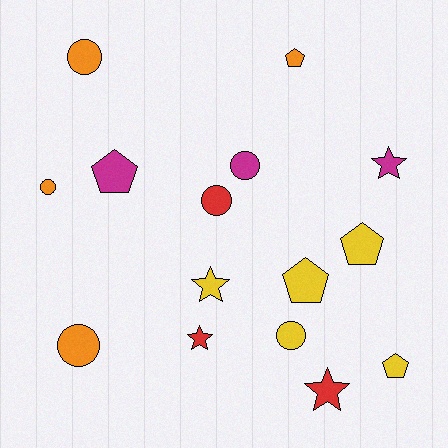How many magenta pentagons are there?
There is 1 magenta pentagon.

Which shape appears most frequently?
Circle, with 6 objects.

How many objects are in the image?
There are 15 objects.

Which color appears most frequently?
Yellow, with 5 objects.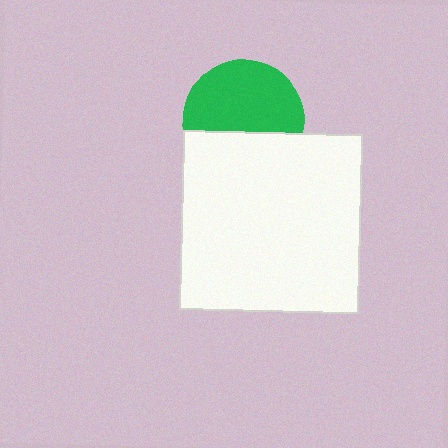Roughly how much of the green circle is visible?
About half of it is visible (roughly 62%).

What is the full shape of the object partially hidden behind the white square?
The partially hidden object is a green circle.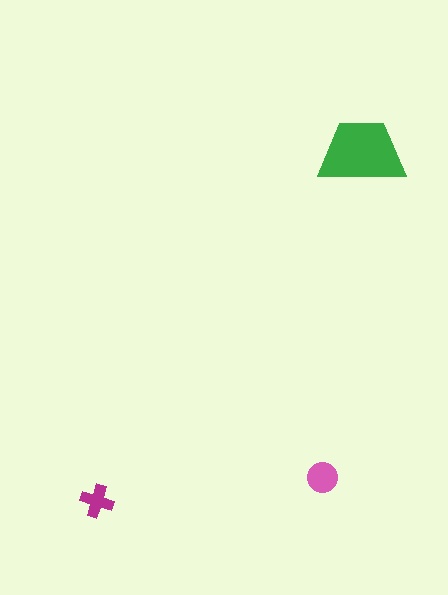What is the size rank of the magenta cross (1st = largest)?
3rd.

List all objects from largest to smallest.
The green trapezoid, the pink circle, the magenta cross.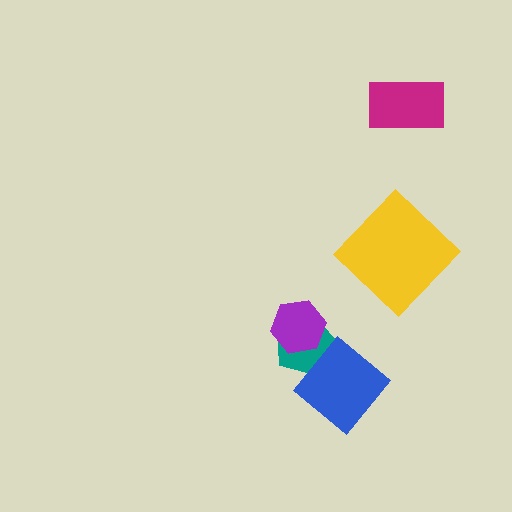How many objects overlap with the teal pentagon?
2 objects overlap with the teal pentagon.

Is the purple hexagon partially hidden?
No, no other shape covers it.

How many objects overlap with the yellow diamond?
0 objects overlap with the yellow diamond.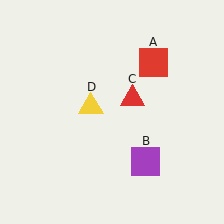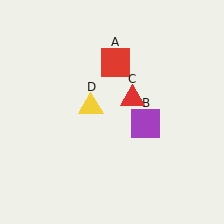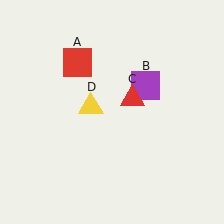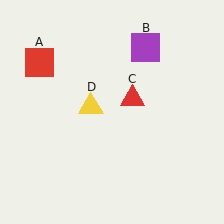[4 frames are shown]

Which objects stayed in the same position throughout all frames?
Red triangle (object C) and yellow triangle (object D) remained stationary.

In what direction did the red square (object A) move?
The red square (object A) moved left.